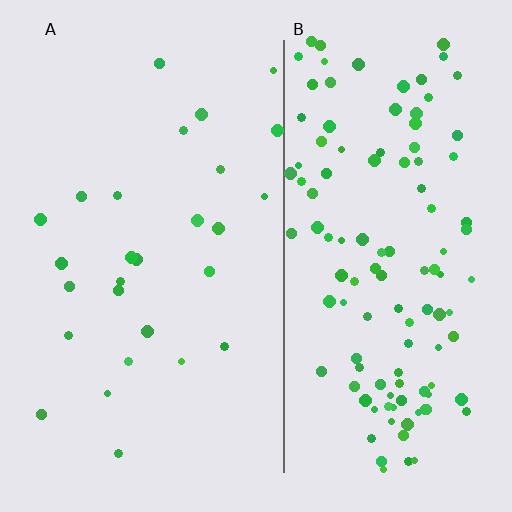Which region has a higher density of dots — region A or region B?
B (the right).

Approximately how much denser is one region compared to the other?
Approximately 4.4× — region B over region A.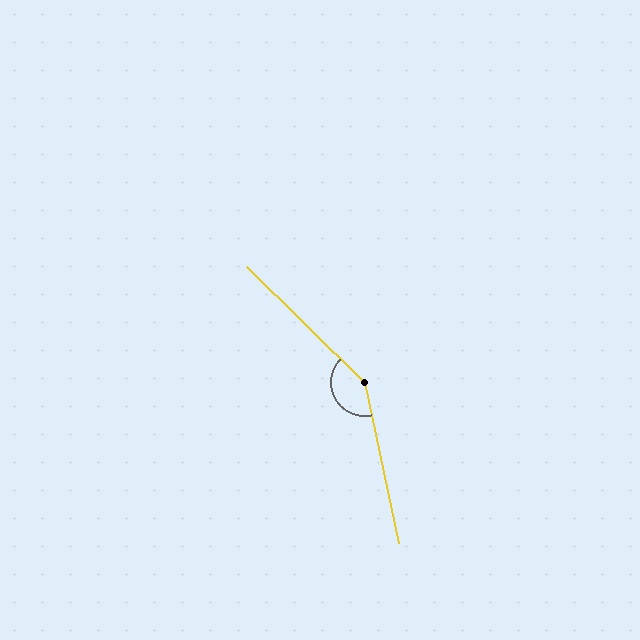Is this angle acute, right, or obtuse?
It is obtuse.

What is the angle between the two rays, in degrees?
Approximately 146 degrees.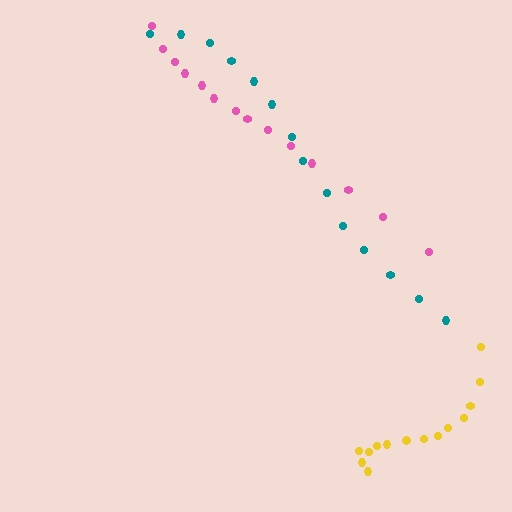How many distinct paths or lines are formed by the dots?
There are 3 distinct paths.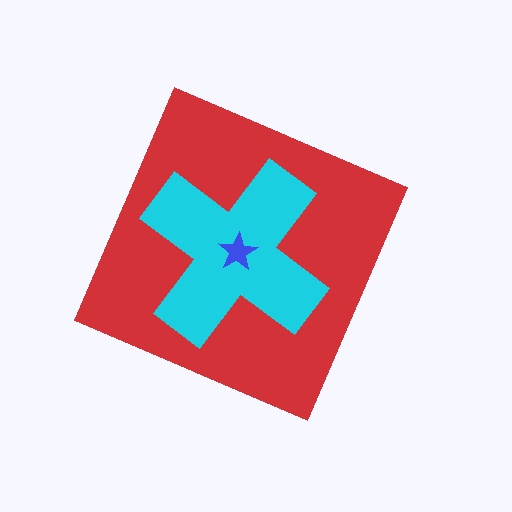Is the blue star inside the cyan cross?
Yes.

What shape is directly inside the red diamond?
The cyan cross.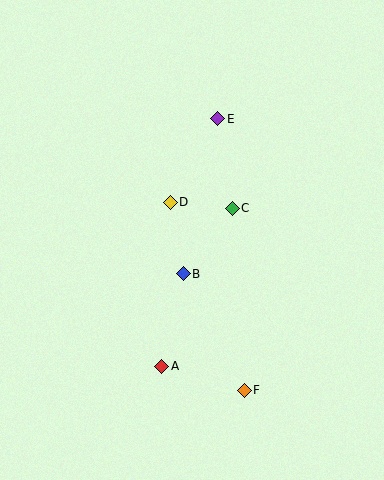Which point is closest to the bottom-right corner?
Point F is closest to the bottom-right corner.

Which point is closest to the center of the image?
Point B at (183, 274) is closest to the center.